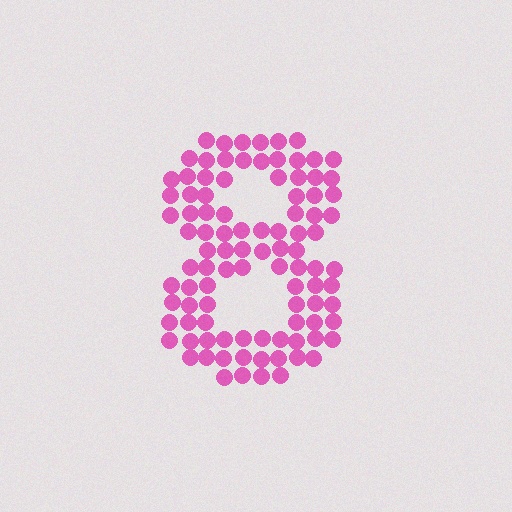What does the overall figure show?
The overall figure shows the digit 8.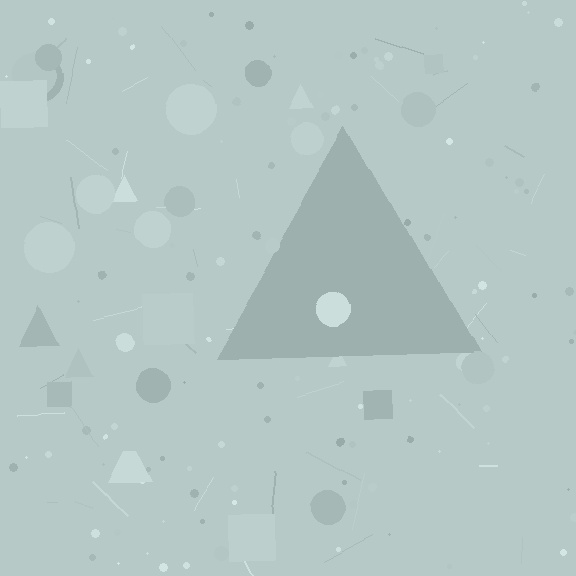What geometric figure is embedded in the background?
A triangle is embedded in the background.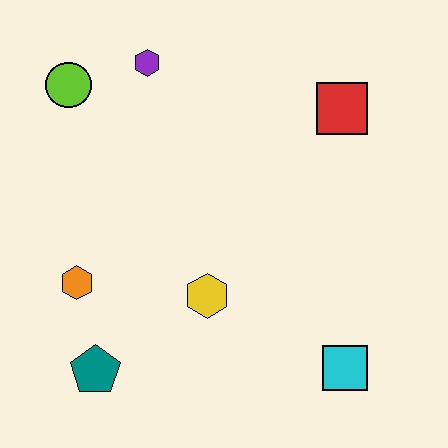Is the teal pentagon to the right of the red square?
No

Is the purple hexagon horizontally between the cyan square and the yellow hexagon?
No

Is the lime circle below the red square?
No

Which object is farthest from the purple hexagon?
The cyan square is farthest from the purple hexagon.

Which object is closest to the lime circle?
The purple hexagon is closest to the lime circle.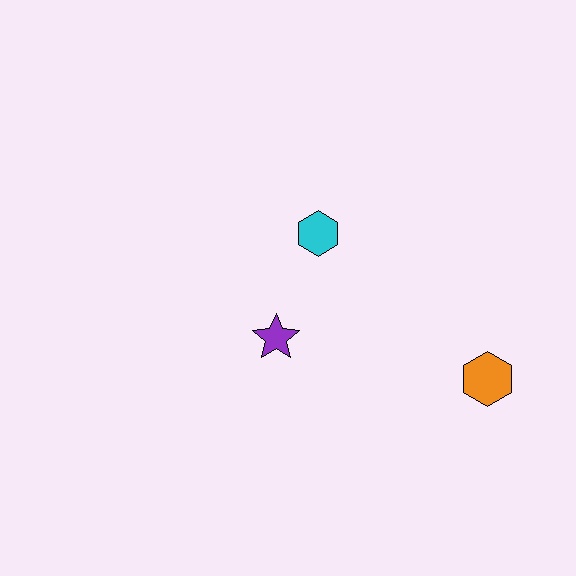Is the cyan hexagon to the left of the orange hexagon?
Yes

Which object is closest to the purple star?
The cyan hexagon is closest to the purple star.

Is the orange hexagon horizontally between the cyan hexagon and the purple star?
No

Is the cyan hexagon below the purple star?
No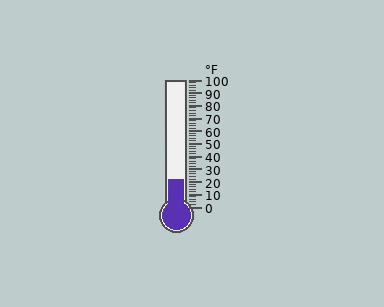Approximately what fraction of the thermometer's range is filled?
The thermometer is filled to approximately 20% of its range.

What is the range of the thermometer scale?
The thermometer scale ranges from 0°F to 100°F.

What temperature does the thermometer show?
The thermometer shows approximately 22°F.